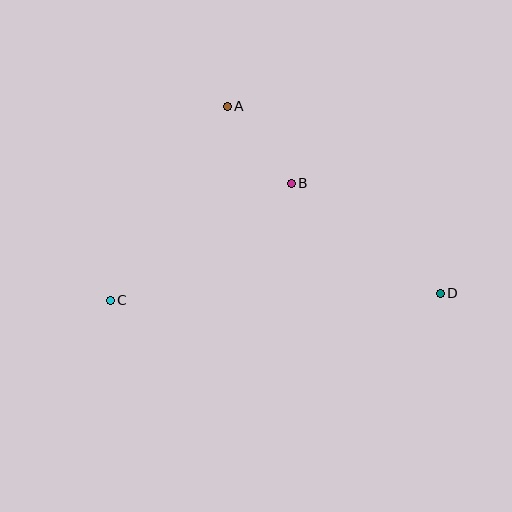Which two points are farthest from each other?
Points C and D are farthest from each other.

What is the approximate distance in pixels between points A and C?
The distance between A and C is approximately 227 pixels.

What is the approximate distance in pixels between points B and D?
The distance between B and D is approximately 185 pixels.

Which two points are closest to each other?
Points A and B are closest to each other.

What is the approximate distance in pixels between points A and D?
The distance between A and D is approximately 283 pixels.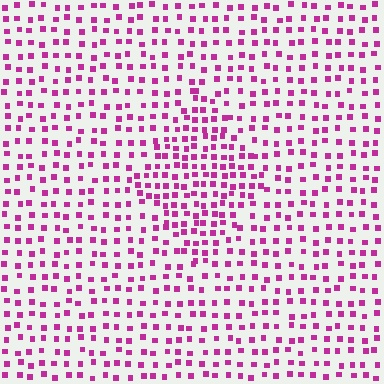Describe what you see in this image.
The image contains small magenta elements arranged at two different densities. A diamond-shaped region is visible where the elements are more densely packed than the surrounding area.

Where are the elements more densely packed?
The elements are more densely packed inside the diamond boundary.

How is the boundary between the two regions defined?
The boundary is defined by a change in element density (approximately 1.7x ratio). All elements are the same color, size, and shape.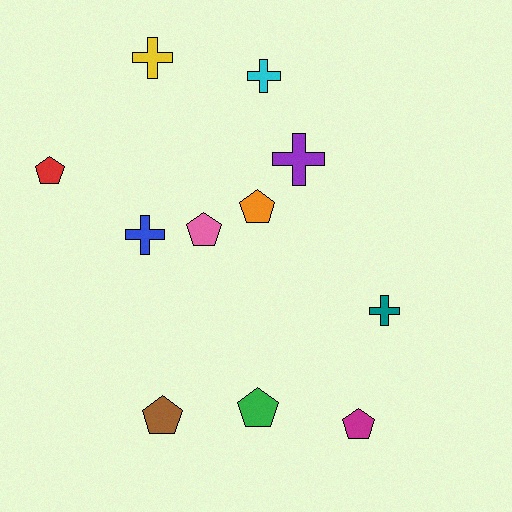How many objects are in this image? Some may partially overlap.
There are 11 objects.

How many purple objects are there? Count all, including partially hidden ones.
There is 1 purple object.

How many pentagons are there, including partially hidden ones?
There are 6 pentagons.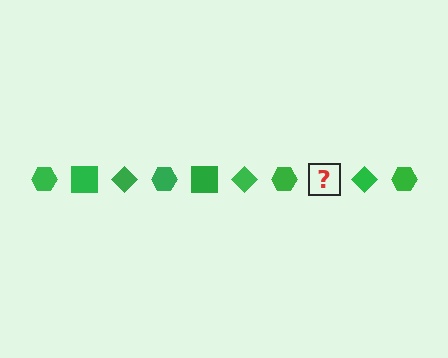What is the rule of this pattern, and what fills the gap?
The rule is that the pattern cycles through hexagon, square, diamond shapes in green. The gap should be filled with a green square.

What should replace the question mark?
The question mark should be replaced with a green square.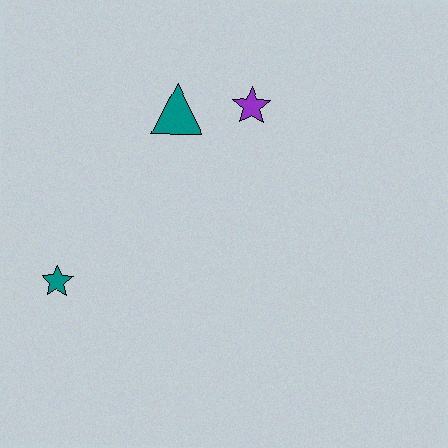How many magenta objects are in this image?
There are no magenta objects.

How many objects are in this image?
There are 3 objects.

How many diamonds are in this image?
There are no diamonds.